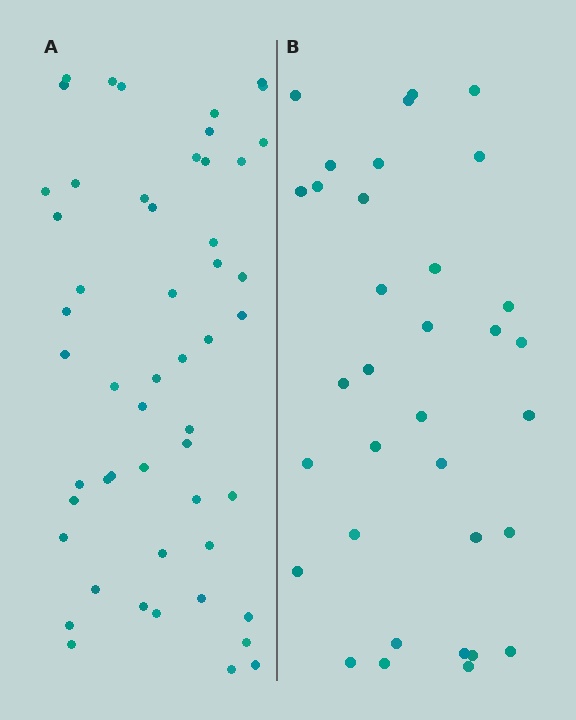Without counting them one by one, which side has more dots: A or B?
Region A (the left region) has more dots.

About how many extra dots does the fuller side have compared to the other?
Region A has approximately 20 more dots than region B.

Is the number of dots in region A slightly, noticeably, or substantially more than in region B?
Region A has substantially more. The ratio is roughly 1.5 to 1.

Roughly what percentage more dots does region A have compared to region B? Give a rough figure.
About 55% more.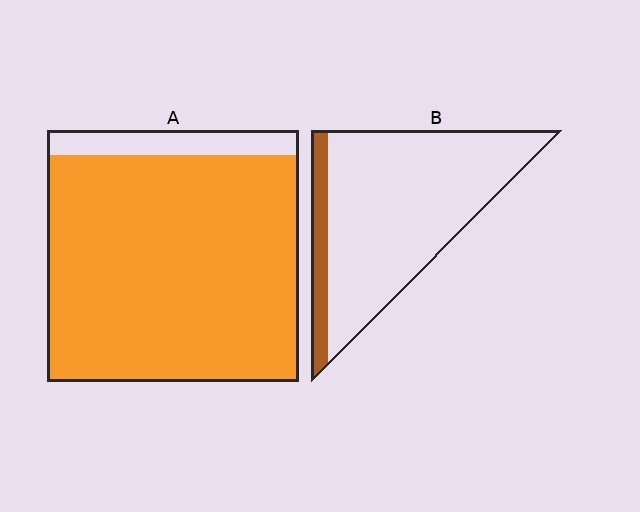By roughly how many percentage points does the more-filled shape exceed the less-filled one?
By roughly 75 percentage points (A over B).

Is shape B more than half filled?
No.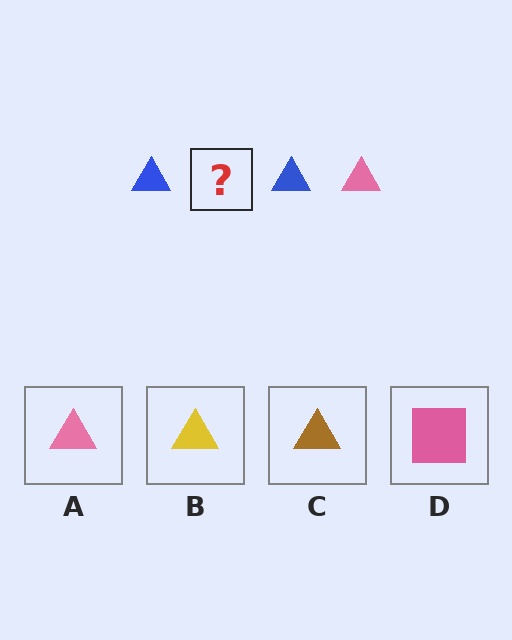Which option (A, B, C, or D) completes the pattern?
A.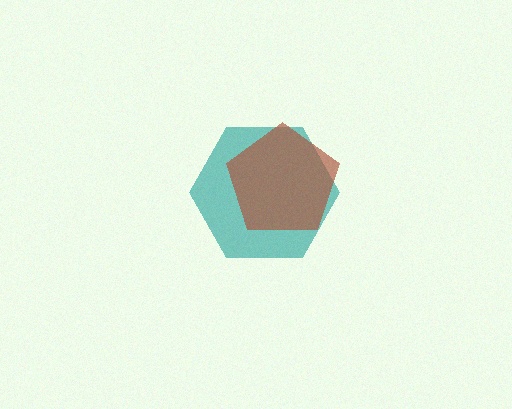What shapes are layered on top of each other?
The layered shapes are: a teal hexagon, a brown pentagon.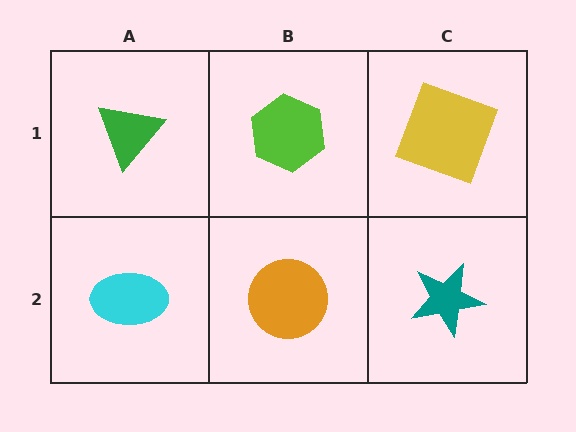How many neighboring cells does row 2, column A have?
2.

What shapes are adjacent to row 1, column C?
A teal star (row 2, column C), a lime hexagon (row 1, column B).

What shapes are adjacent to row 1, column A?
A cyan ellipse (row 2, column A), a lime hexagon (row 1, column B).